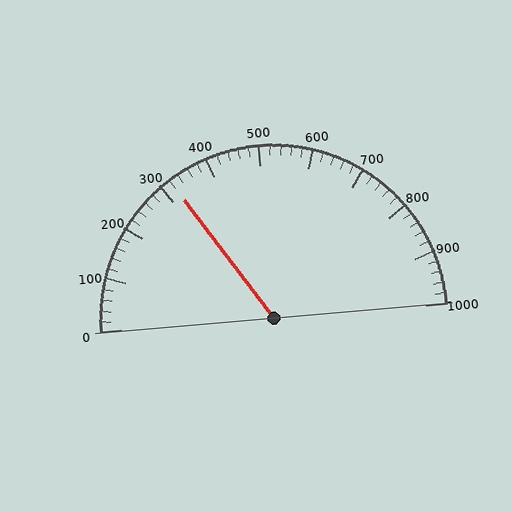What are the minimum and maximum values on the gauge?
The gauge ranges from 0 to 1000.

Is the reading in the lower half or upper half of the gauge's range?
The reading is in the lower half of the range (0 to 1000).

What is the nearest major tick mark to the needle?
The nearest major tick mark is 300.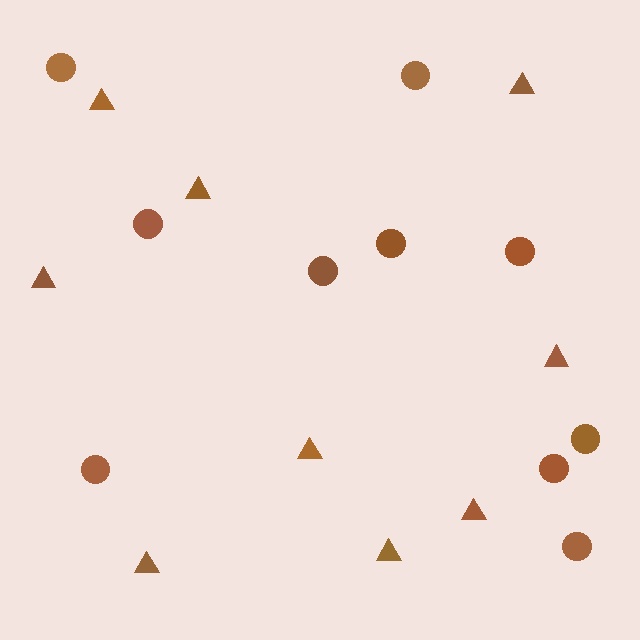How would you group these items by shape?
There are 2 groups: one group of triangles (9) and one group of circles (10).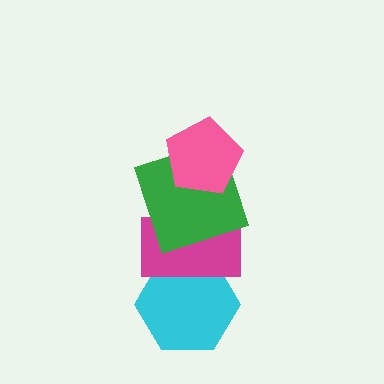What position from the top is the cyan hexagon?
The cyan hexagon is 4th from the top.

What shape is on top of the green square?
The pink pentagon is on top of the green square.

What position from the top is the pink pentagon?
The pink pentagon is 1st from the top.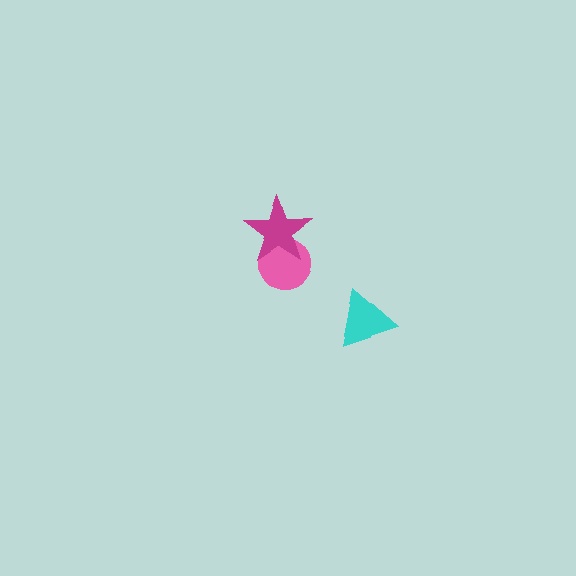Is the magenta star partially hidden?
No, no other shape covers it.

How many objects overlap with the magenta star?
1 object overlaps with the magenta star.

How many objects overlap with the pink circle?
1 object overlaps with the pink circle.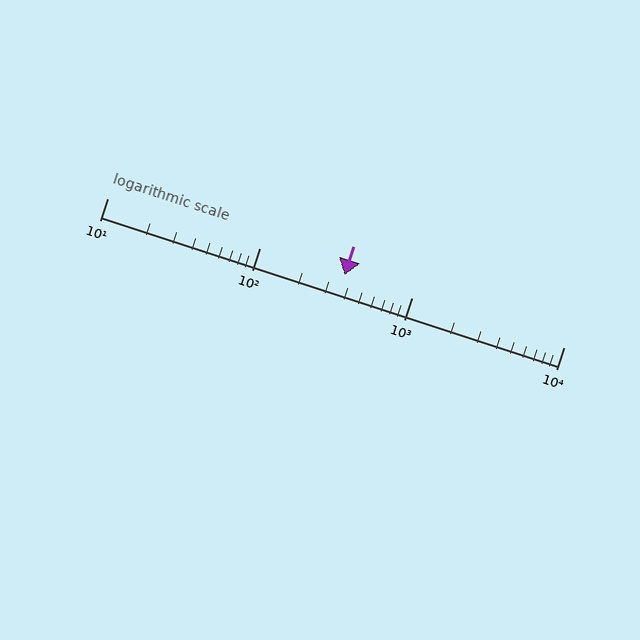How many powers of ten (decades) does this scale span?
The scale spans 3 decades, from 10 to 10000.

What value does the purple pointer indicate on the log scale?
The pointer indicates approximately 360.